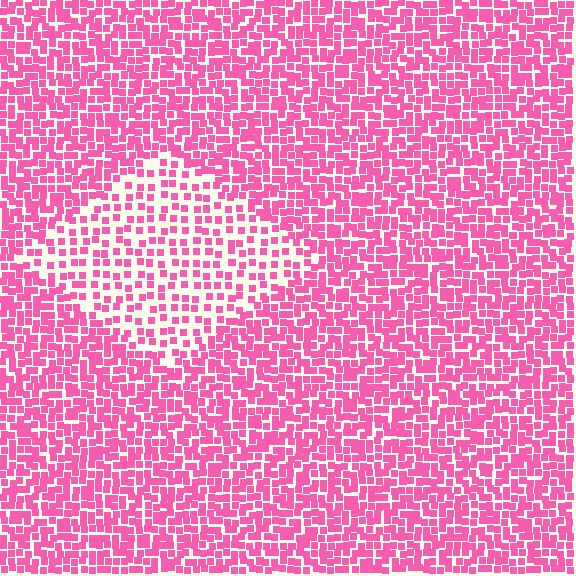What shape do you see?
I see a diamond.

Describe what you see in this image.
The image contains small pink elements arranged at two different densities. A diamond-shaped region is visible where the elements are less densely packed than the surrounding area.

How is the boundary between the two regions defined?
The boundary is defined by a change in element density (approximately 2.0x ratio). All elements are the same color, size, and shape.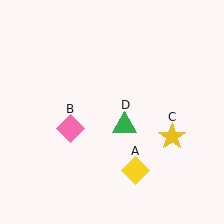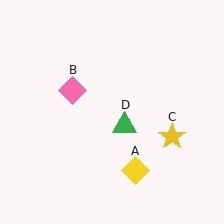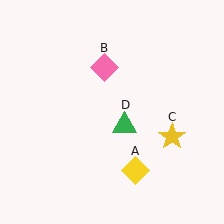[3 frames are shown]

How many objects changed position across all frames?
1 object changed position: pink diamond (object B).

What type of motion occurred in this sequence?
The pink diamond (object B) rotated clockwise around the center of the scene.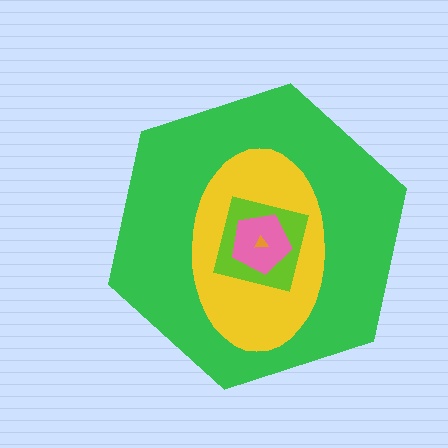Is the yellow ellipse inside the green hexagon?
Yes.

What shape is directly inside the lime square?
The pink pentagon.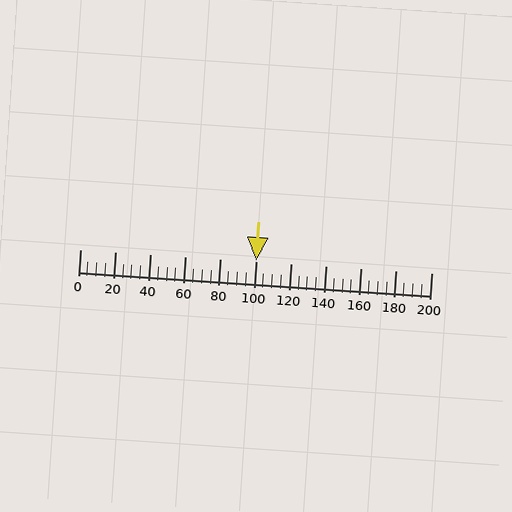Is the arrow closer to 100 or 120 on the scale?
The arrow is closer to 100.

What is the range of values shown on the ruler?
The ruler shows values from 0 to 200.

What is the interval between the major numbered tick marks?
The major tick marks are spaced 20 units apart.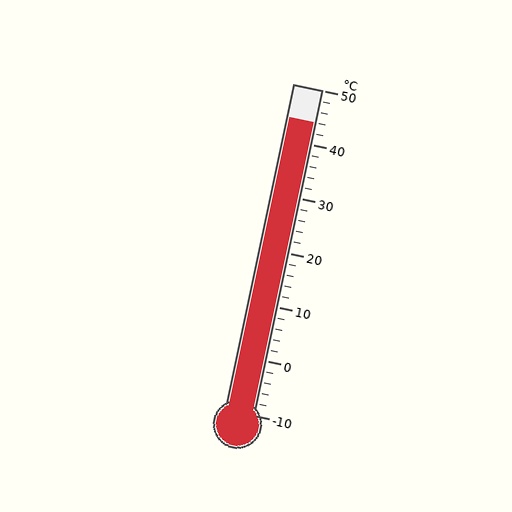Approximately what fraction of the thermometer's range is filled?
The thermometer is filled to approximately 90% of its range.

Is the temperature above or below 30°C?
The temperature is above 30°C.